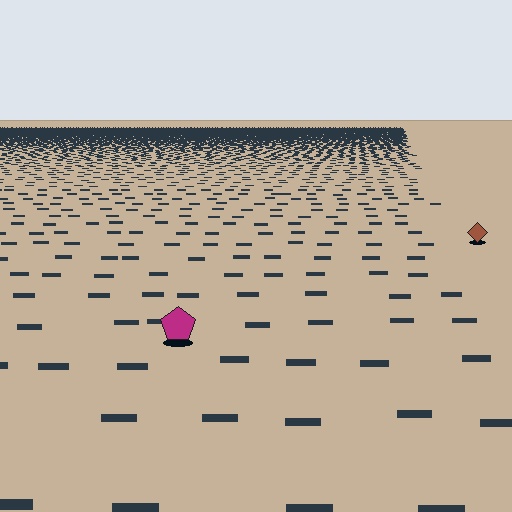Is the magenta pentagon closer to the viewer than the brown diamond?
Yes. The magenta pentagon is closer — you can tell from the texture gradient: the ground texture is coarser near it.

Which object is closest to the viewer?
The magenta pentagon is closest. The texture marks near it are larger and more spread out.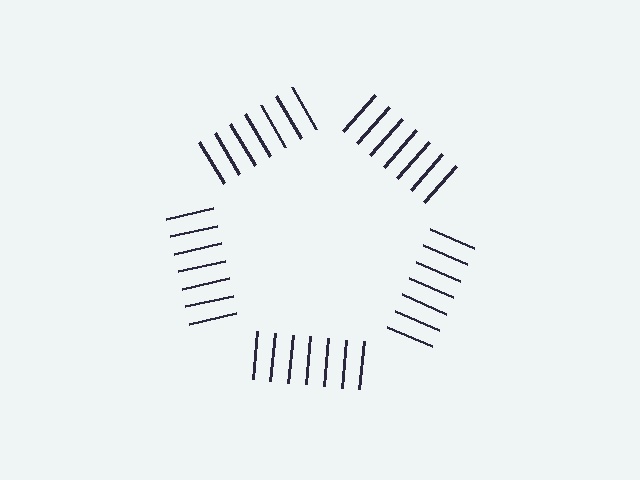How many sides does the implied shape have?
5 sides — the line-ends trace a pentagon.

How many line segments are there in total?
35 — 7 along each of the 5 edges.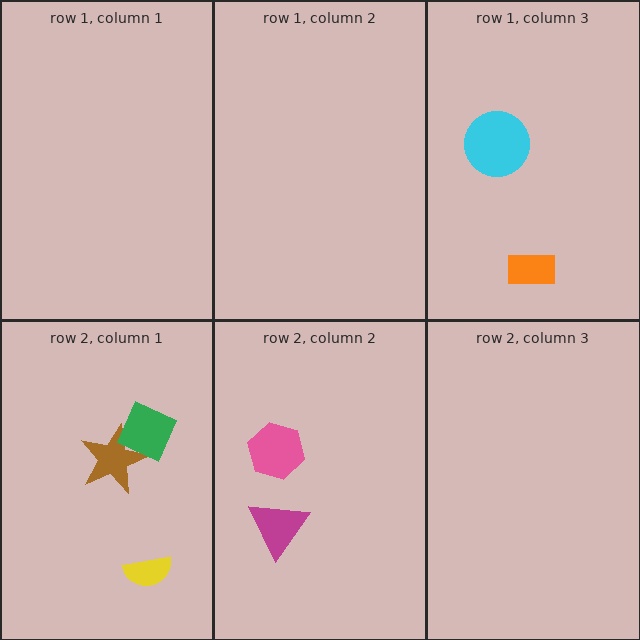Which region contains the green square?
The row 2, column 1 region.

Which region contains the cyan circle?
The row 1, column 3 region.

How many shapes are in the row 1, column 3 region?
2.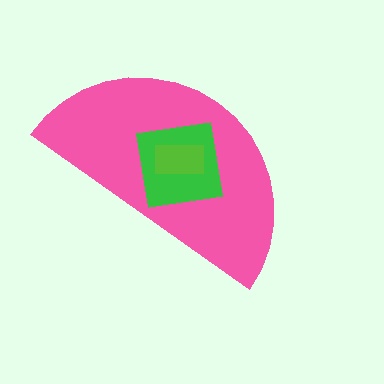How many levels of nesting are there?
3.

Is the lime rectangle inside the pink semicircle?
Yes.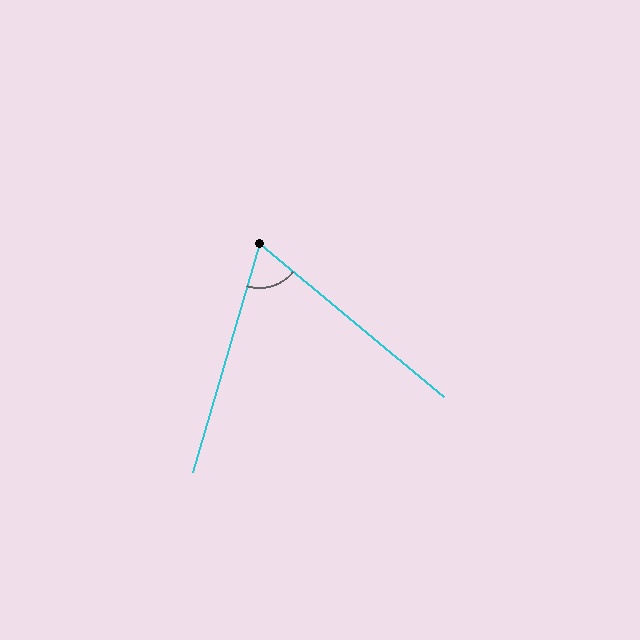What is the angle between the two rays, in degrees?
Approximately 67 degrees.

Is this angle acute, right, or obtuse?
It is acute.